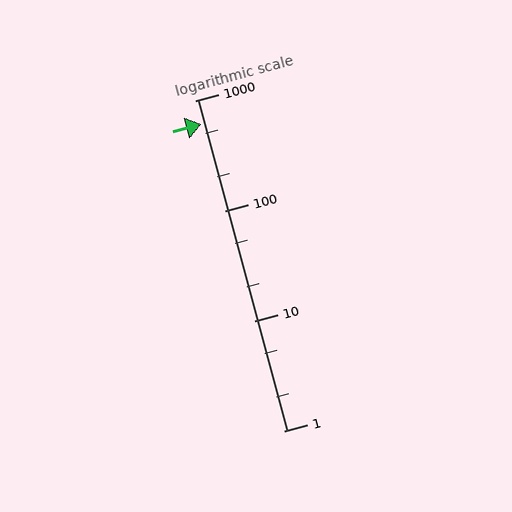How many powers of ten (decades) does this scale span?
The scale spans 3 decades, from 1 to 1000.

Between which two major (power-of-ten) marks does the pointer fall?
The pointer is between 100 and 1000.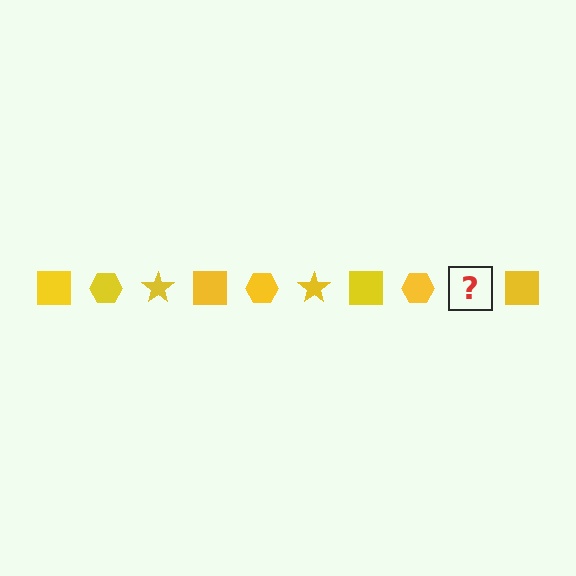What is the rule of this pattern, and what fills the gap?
The rule is that the pattern cycles through square, hexagon, star shapes in yellow. The gap should be filled with a yellow star.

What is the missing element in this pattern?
The missing element is a yellow star.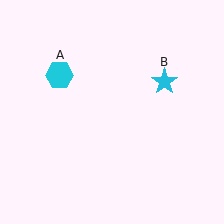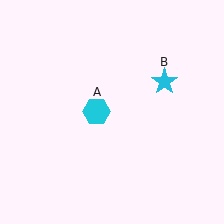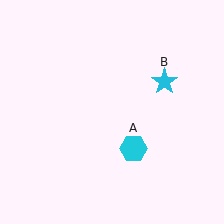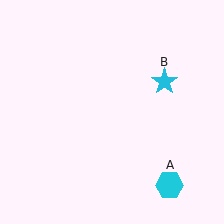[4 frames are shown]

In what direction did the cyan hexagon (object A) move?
The cyan hexagon (object A) moved down and to the right.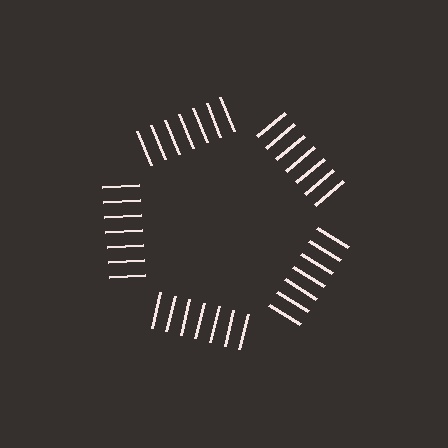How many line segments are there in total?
35 — 7 along each of the 5 edges.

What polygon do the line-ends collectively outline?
An illusory pentagon — the line segments terminate on its edges but no continuous stroke is drawn.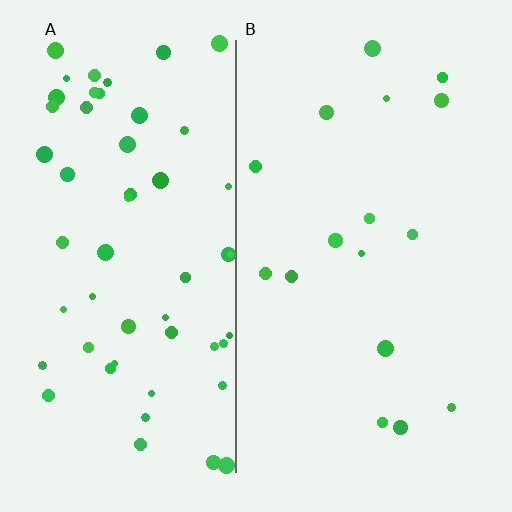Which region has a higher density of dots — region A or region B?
A (the left).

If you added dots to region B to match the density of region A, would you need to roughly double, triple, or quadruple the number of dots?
Approximately triple.